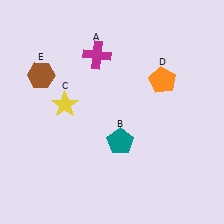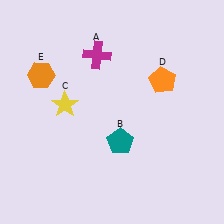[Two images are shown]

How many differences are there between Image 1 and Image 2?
There is 1 difference between the two images.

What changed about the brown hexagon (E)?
In Image 1, E is brown. In Image 2, it changed to orange.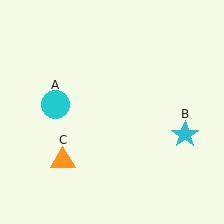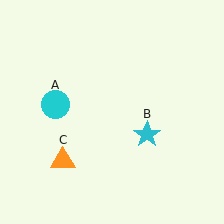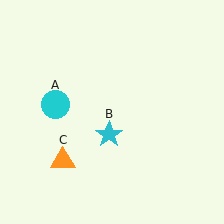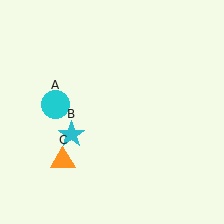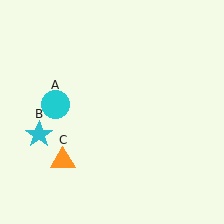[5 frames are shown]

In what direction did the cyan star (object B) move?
The cyan star (object B) moved left.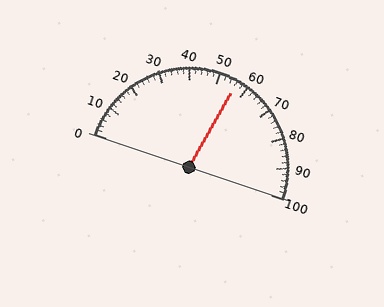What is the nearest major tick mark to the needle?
The nearest major tick mark is 60.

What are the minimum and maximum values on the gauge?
The gauge ranges from 0 to 100.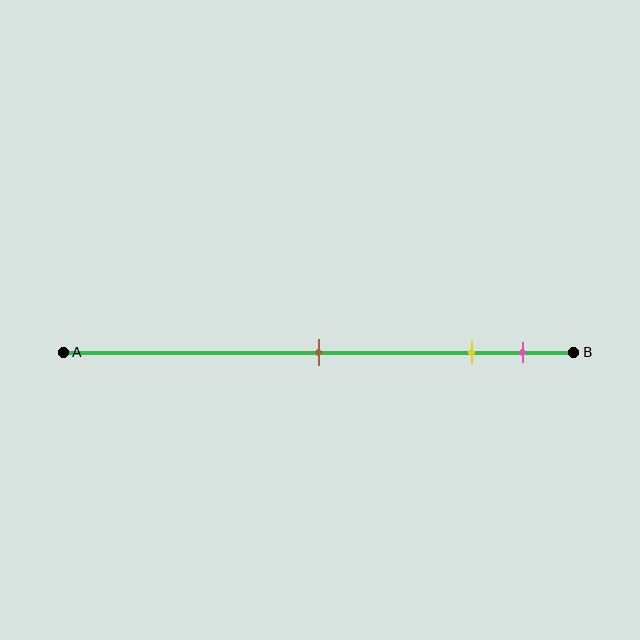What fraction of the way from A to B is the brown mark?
The brown mark is approximately 50% (0.5) of the way from A to B.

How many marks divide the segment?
There are 3 marks dividing the segment.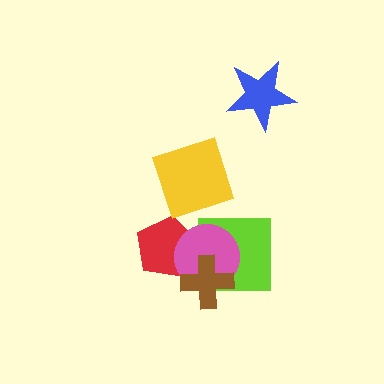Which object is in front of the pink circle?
The brown cross is in front of the pink circle.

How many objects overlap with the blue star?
0 objects overlap with the blue star.